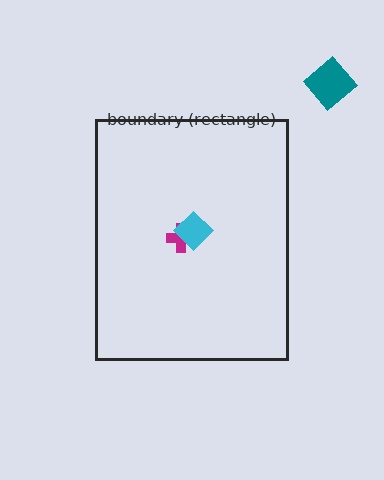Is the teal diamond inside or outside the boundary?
Outside.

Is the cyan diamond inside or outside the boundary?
Inside.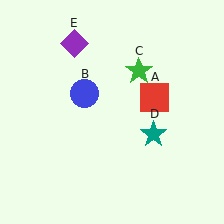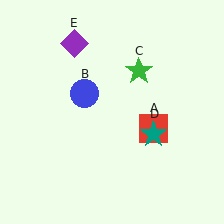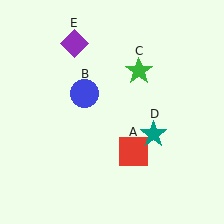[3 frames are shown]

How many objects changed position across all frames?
1 object changed position: red square (object A).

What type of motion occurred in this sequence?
The red square (object A) rotated clockwise around the center of the scene.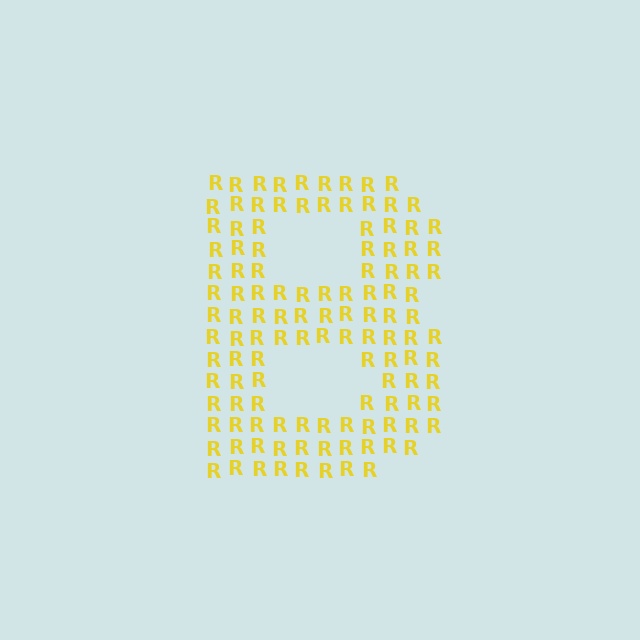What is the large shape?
The large shape is the letter B.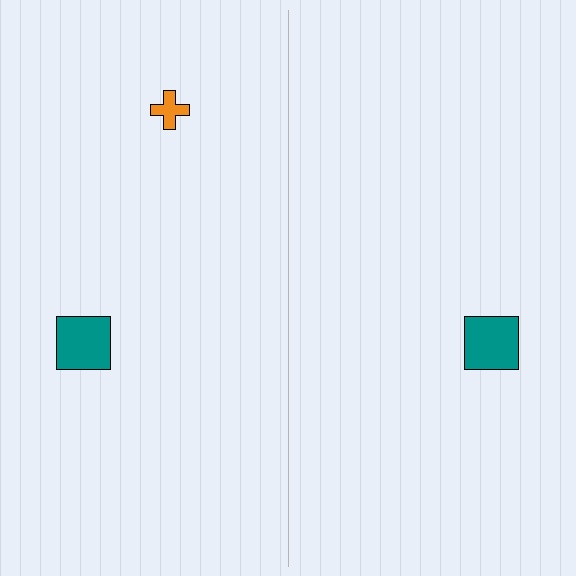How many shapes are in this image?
There are 3 shapes in this image.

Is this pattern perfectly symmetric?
No, the pattern is not perfectly symmetric. A orange cross is missing from the right side.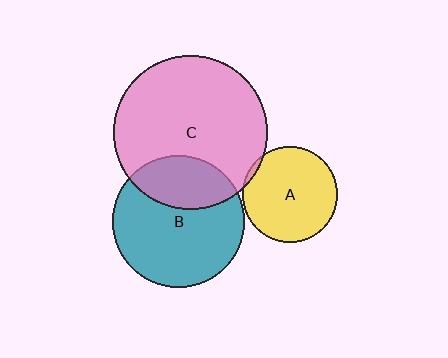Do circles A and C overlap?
Yes.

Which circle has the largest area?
Circle C (pink).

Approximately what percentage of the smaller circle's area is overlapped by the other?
Approximately 5%.